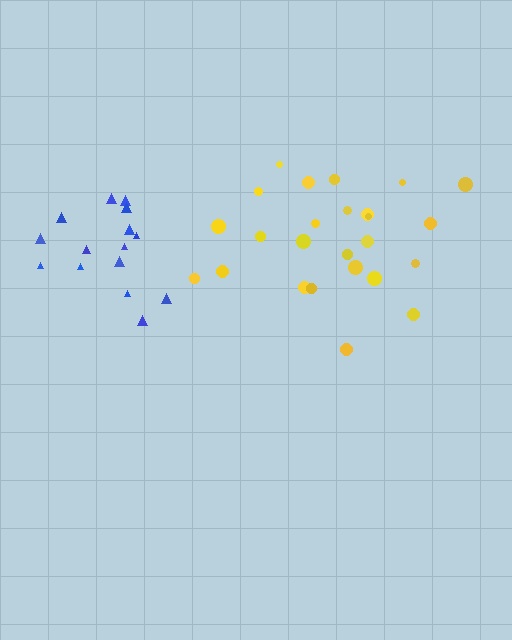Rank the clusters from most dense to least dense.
yellow, blue.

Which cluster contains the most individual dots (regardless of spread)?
Yellow (25).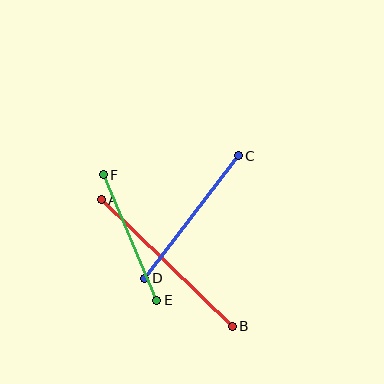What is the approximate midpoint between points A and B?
The midpoint is at approximately (167, 263) pixels.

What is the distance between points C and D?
The distance is approximately 154 pixels.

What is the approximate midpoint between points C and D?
The midpoint is at approximately (192, 217) pixels.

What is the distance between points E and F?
The distance is approximately 137 pixels.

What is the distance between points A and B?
The distance is approximately 182 pixels.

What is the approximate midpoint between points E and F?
The midpoint is at approximately (130, 238) pixels.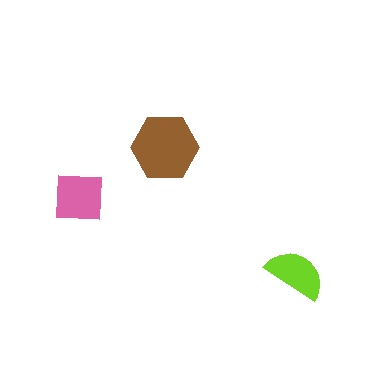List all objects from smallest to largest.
The lime semicircle, the pink square, the brown hexagon.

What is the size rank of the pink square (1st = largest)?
2nd.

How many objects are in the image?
There are 3 objects in the image.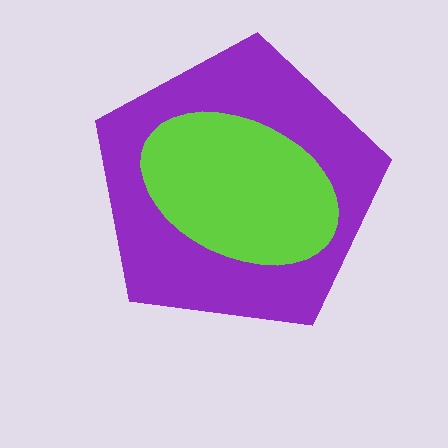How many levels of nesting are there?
2.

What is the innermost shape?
The lime ellipse.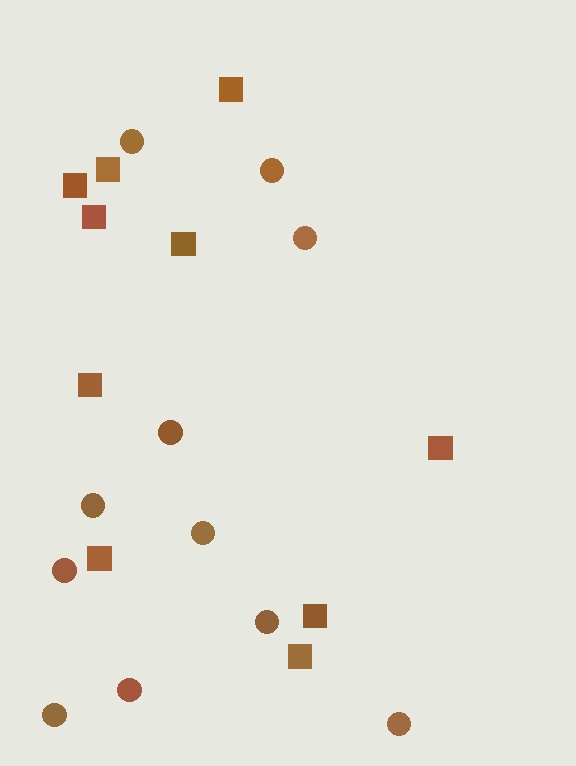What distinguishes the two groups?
There are 2 groups: one group of squares (10) and one group of circles (11).